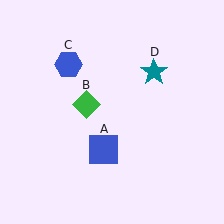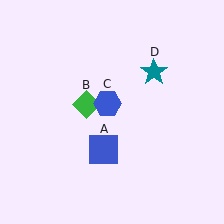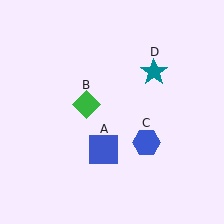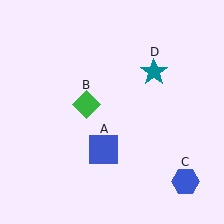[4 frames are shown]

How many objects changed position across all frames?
1 object changed position: blue hexagon (object C).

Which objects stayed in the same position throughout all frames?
Blue square (object A) and green diamond (object B) and teal star (object D) remained stationary.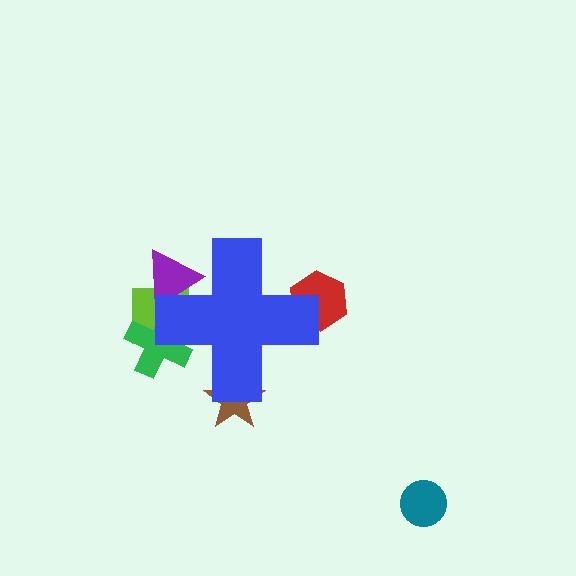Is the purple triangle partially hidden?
Yes, the purple triangle is partially hidden behind the blue cross.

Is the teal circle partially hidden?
No, the teal circle is fully visible.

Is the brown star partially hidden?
Yes, the brown star is partially hidden behind the blue cross.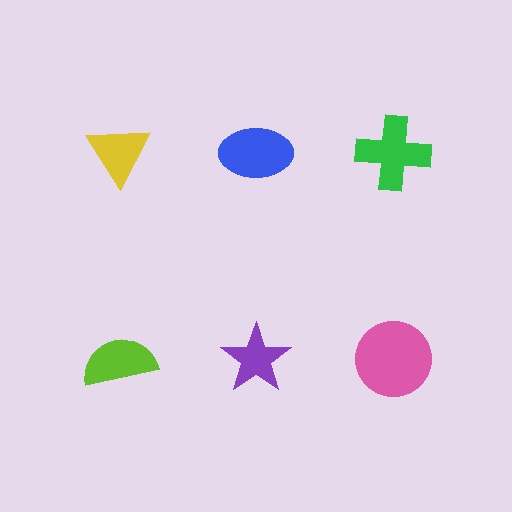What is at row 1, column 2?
A blue ellipse.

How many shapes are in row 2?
3 shapes.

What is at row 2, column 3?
A pink circle.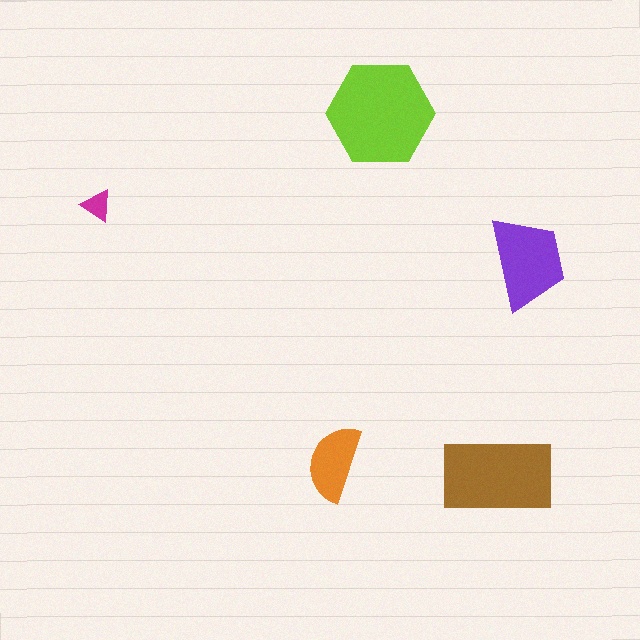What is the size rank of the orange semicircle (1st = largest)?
4th.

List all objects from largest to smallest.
The lime hexagon, the brown rectangle, the purple trapezoid, the orange semicircle, the magenta triangle.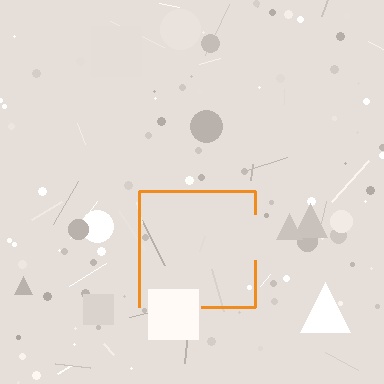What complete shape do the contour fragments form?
The contour fragments form a square.